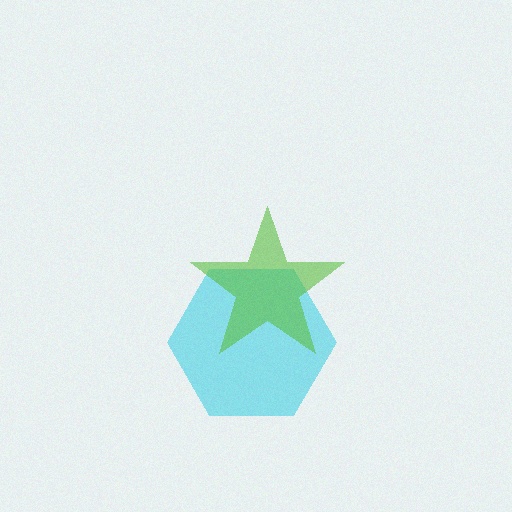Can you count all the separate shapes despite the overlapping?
Yes, there are 2 separate shapes.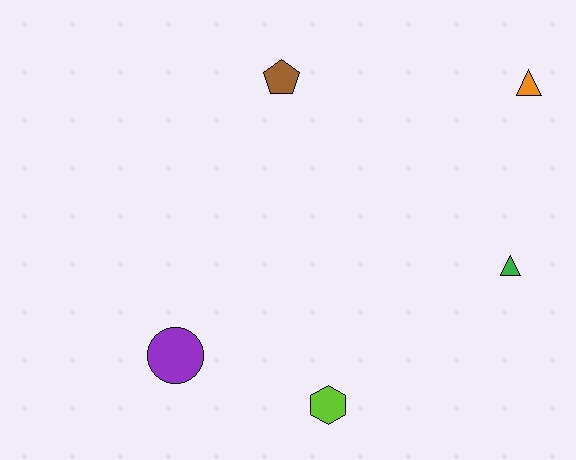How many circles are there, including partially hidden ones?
There is 1 circle.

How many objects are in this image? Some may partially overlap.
There are 5 objects.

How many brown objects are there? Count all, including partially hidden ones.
There is 1 brown object.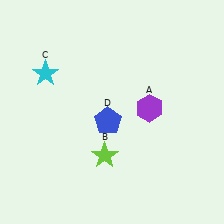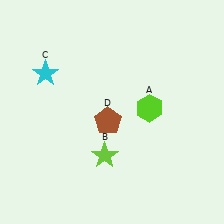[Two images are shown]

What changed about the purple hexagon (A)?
In Image 1, A is purple. In Image 2, it changed to lime.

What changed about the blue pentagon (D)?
In Image 1, D is blue. In Image 2, it changed to brown.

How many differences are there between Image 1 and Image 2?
There are 2 differences between the two images.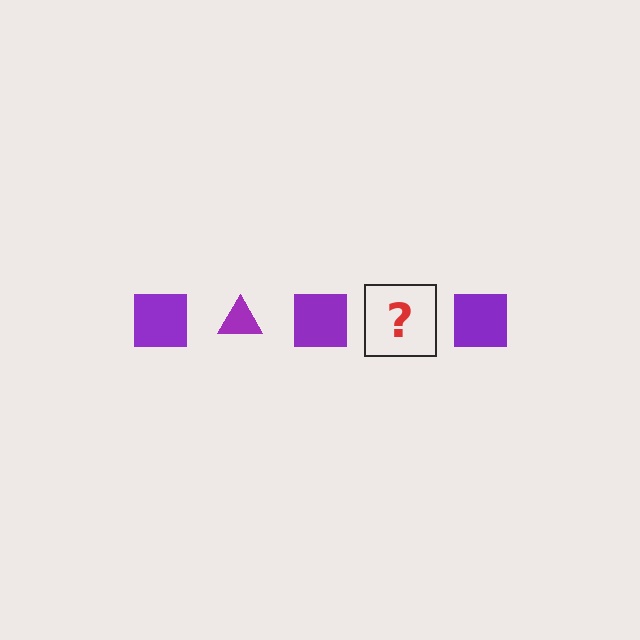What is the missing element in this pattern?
The missing element is a purple triangle.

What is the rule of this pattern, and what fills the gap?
The rule is that the pattern cycles through square, triangle shapes in purple. The gap should be filled with a purple triangle.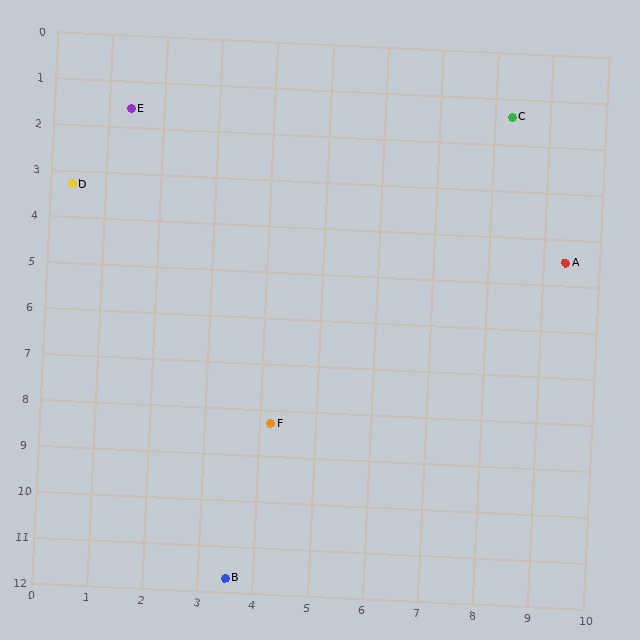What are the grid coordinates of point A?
Point A is at approximately (9.4, 4.5).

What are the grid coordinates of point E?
Point E is at approximately (1.4, 1.6).